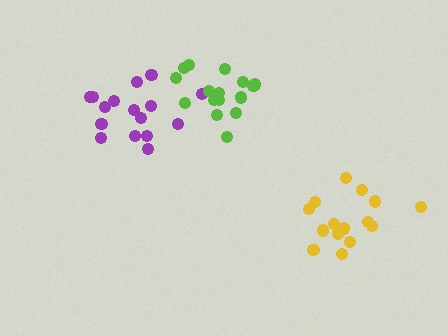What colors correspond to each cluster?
The clusters are colored: purple, yellow, lime.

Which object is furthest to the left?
The purple cluster is leftmost.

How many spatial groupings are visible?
There are 3 spatial groupings.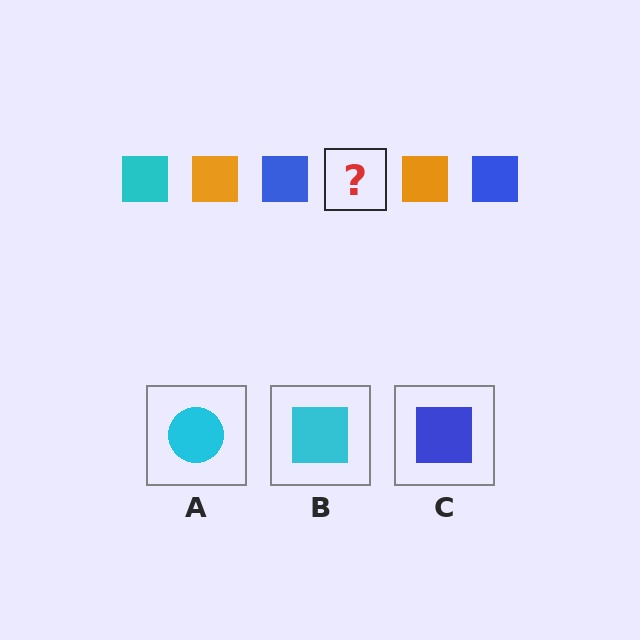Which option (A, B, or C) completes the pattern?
B.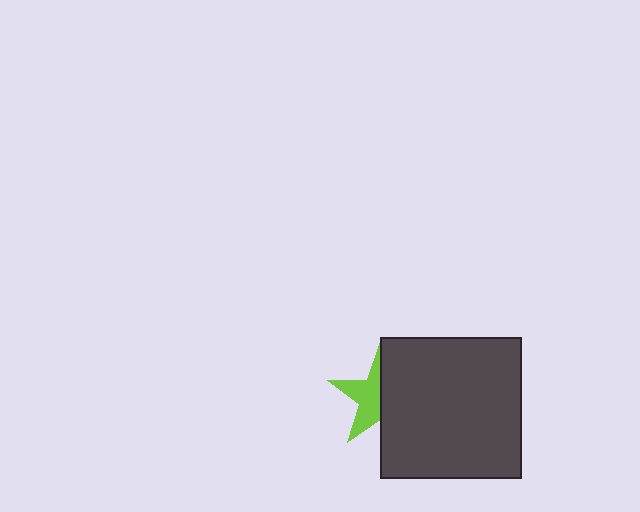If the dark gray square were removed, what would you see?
You would see the complete lime star.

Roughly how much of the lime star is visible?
About half of it is visible (roughly 48%).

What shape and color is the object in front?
The object in front is a dark gray square.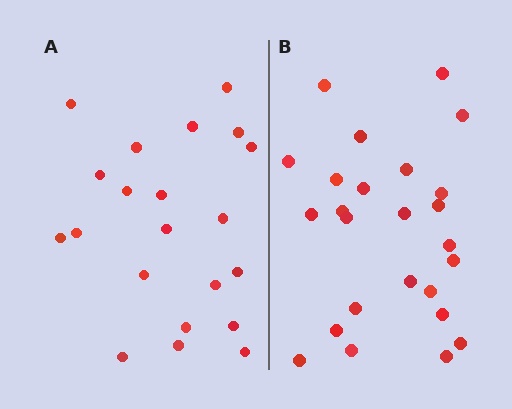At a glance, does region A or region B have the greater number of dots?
Region B (the right region) has more dots.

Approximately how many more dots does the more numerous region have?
Region B has about 4 more dots than region A.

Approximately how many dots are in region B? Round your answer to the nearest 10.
About 20 dots. (The exact count is 25, which rounds to 20.)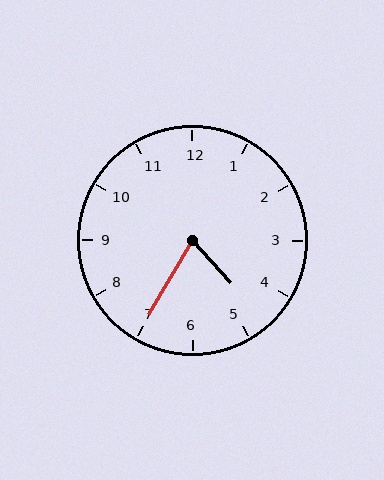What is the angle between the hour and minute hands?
Approximately 72 degrees.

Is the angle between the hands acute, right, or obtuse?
It is acute.